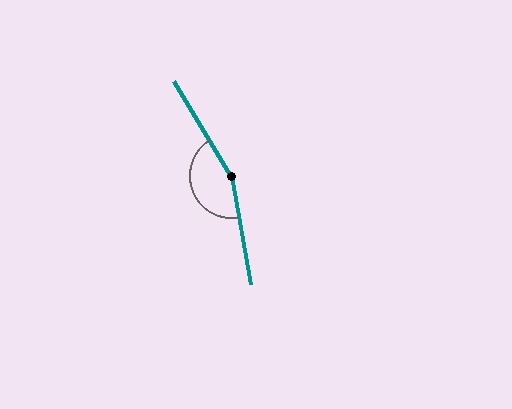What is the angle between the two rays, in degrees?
Approximately 159 degrees.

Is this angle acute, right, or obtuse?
It is obtuse.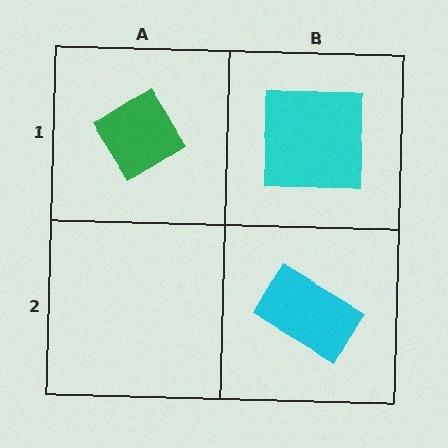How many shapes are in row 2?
1 shape.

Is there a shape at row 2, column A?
No, that cell is empty.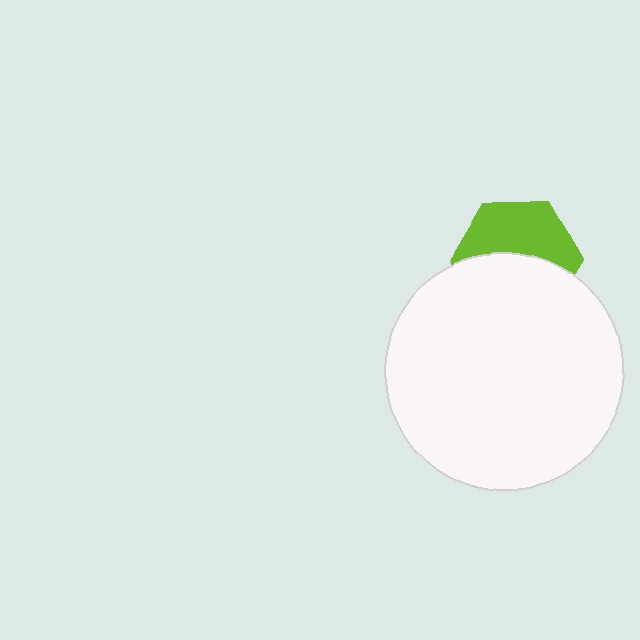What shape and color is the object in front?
The object in front is a white circle.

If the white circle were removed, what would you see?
You would see the complete lime hexagon.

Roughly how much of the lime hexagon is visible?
About half of it is visible (roughly 48%).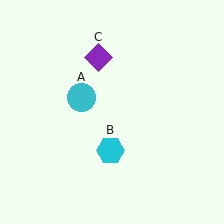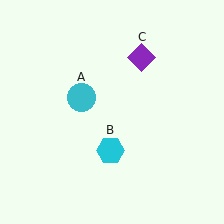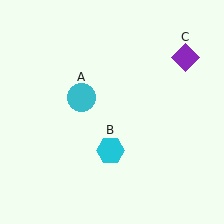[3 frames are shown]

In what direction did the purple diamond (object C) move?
The purple diamond (object C) moved right.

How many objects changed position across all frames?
1 object changed position: purple diamond (object C).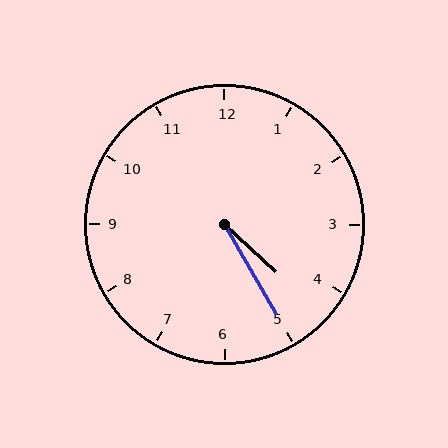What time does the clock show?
4:25.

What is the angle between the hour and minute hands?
Approximately 18 degrees.